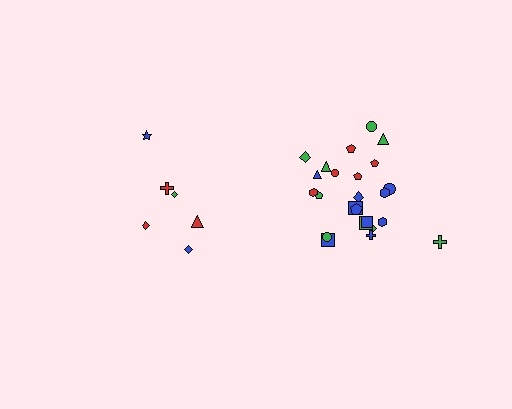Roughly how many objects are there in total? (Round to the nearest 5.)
Roughly 30 objects in total.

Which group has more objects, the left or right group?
The right group.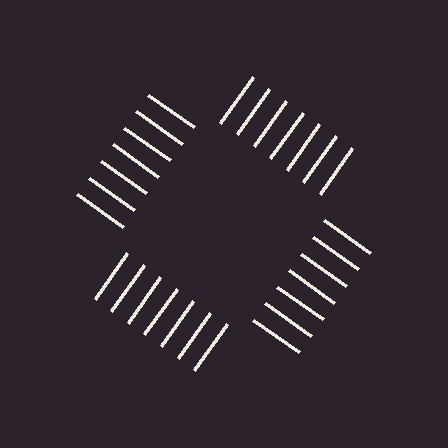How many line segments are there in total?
28 — 7 along each of the 4 edges.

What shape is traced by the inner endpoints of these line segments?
An illusory square — the line segments terminate on its edges but no continuous stroke is drawn.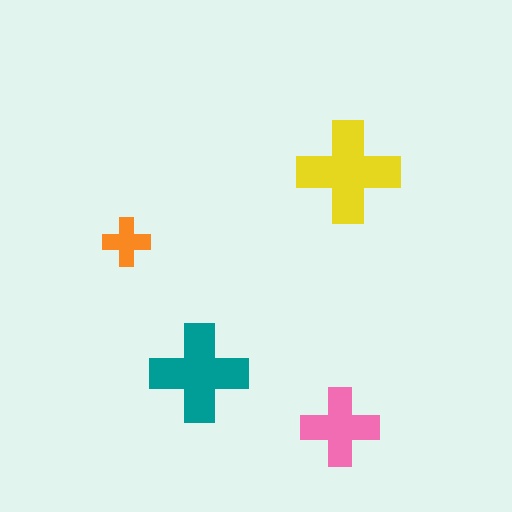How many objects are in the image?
There are 4 objects in the image.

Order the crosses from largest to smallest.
the yellow one, the teal one, the pink one, the orange one.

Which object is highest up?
The yellow cross is topmost.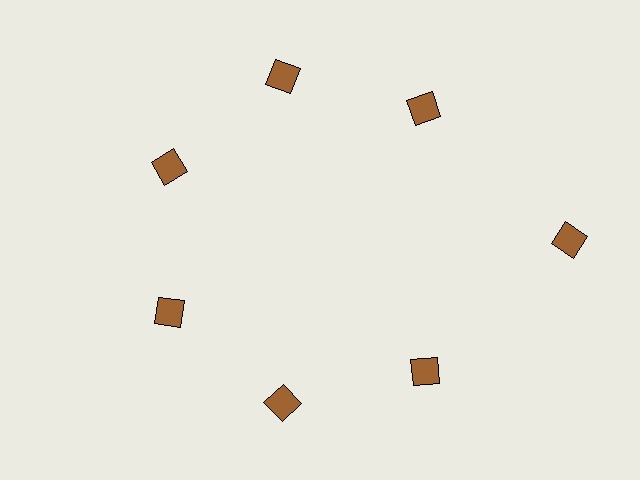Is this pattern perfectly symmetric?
No. The 7 brown diamonds are arranged in a ring, but one element near the 3 o'clock position is pushed outward from the center, breaking the 7-fold rotational symmetry.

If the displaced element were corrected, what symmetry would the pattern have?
It would have 7-fold rotational symmetry — the pattern would map onto itself every 51 degrees.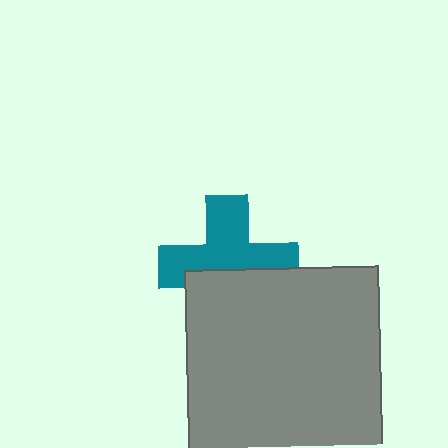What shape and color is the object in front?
The object in front is a gray square.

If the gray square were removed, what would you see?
You would see the complete teal cross.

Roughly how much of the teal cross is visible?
About half of it is visible (roughly 59%).